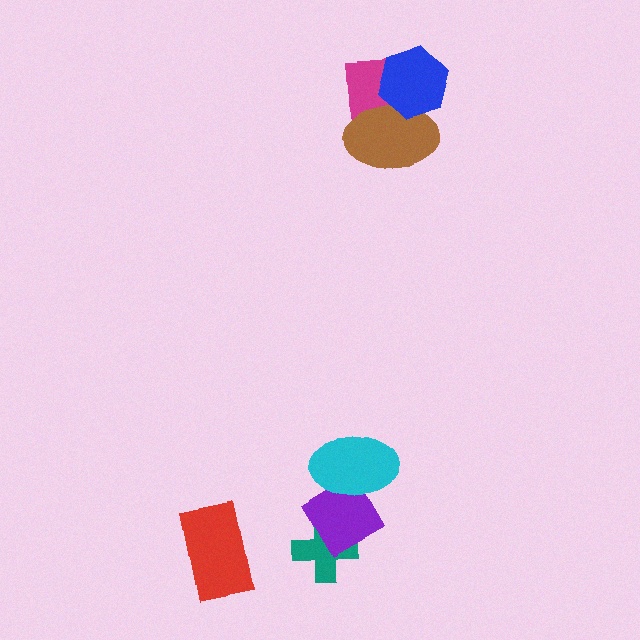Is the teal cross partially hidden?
Yes, it is partially covered by another shape.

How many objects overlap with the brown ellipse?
2 objects overlap with the brown ellipse.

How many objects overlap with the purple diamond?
2 objects overlap with the purple diamond.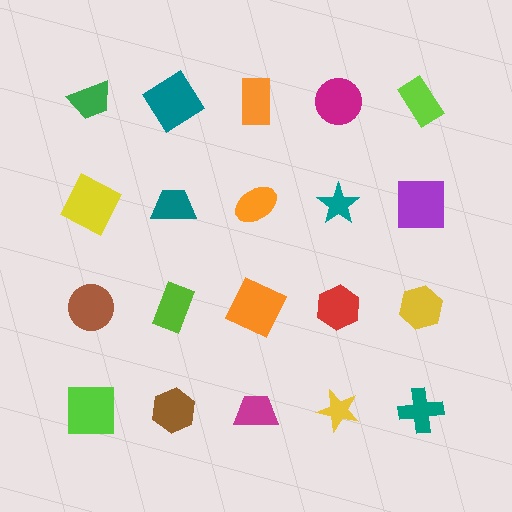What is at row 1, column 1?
A green trapezoid.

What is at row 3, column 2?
A lime rectangle.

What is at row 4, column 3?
A magenta trapezoid.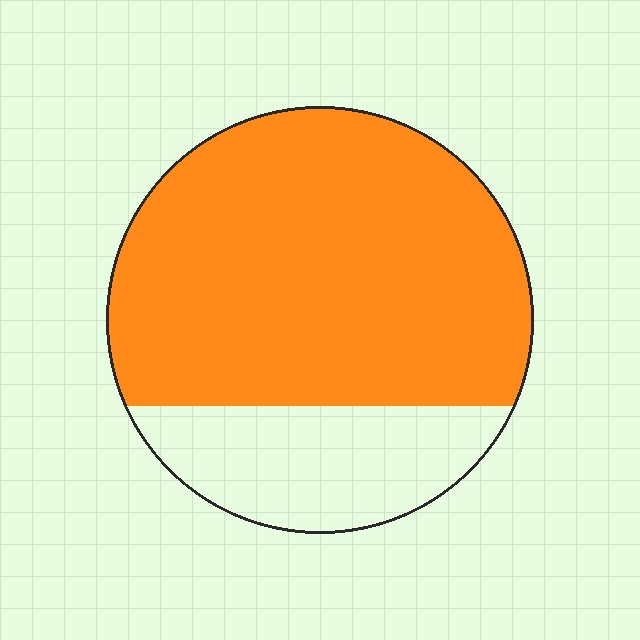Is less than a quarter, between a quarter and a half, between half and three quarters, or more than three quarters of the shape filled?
Between half and three quarters.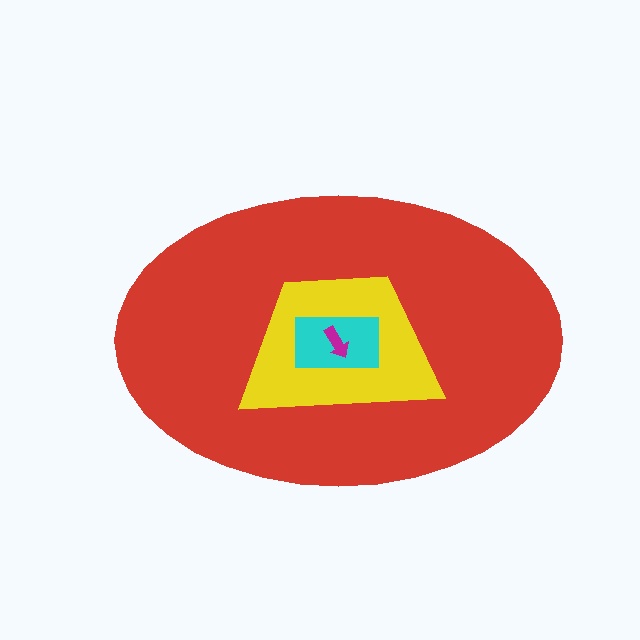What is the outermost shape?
The red ellipse.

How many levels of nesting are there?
4.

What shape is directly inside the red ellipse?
The yellow trapezoid.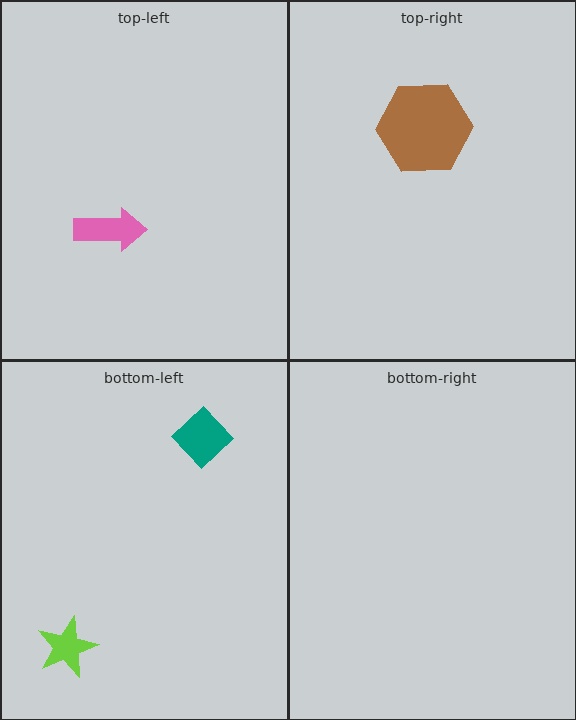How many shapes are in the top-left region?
1.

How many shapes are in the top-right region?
1.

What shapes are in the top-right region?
The brown hexagon.